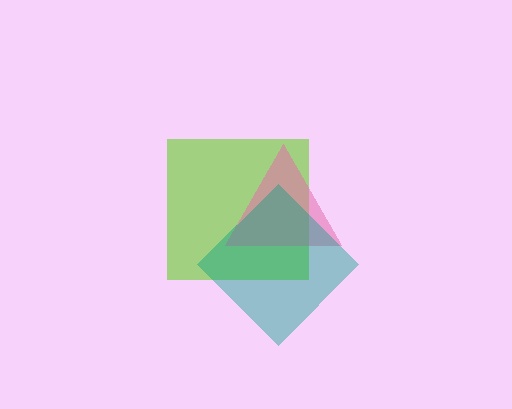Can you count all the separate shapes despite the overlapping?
Yes, there are 3 separate shapes.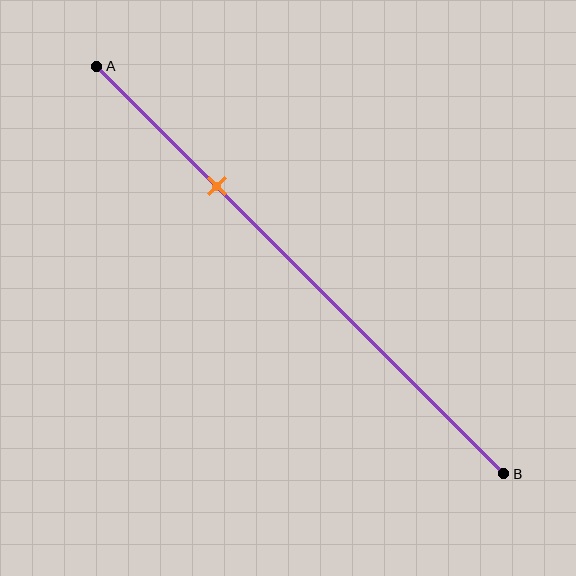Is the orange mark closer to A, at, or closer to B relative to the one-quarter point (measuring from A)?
The orange mark is closer to point B than the one-quarter point of segment AB.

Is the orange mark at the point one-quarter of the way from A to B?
No, the mark is at about 30% from A, not at the 25% one-quarter point.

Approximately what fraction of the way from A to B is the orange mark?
The orange mark is approximately 30% of the way from A to B.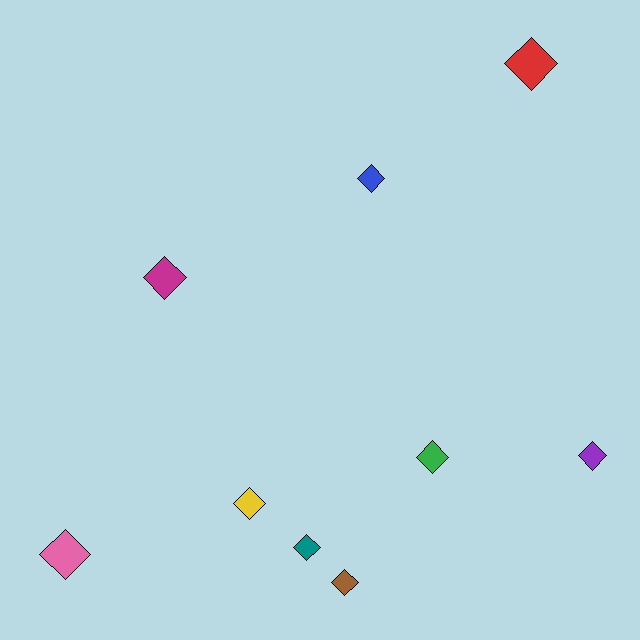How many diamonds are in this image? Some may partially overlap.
There are 9 diamonds.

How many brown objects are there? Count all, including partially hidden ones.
There is 1 brown object.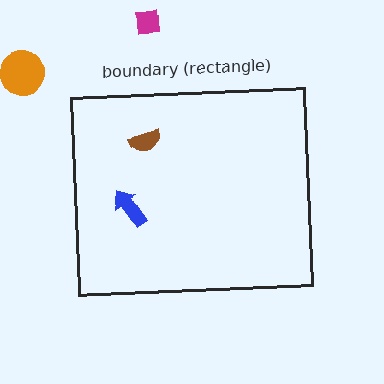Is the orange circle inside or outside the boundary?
Outside.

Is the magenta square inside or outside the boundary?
Outside.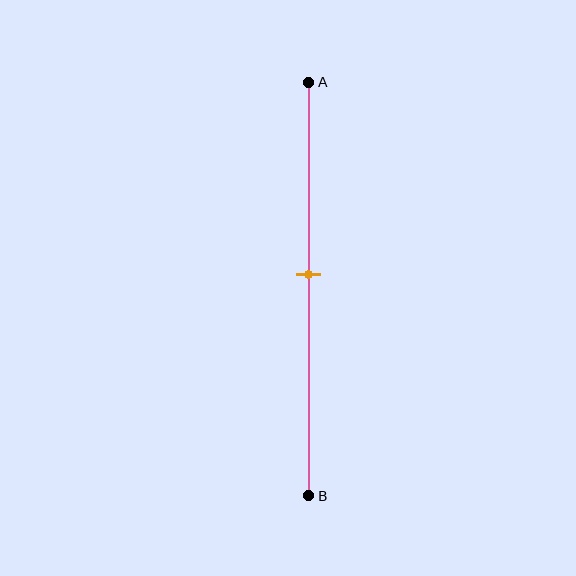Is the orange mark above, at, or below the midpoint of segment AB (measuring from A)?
The orange mark is above the midpoint of segment AB.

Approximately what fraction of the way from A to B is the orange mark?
The orange mark is approximately 45% of the way from A to B.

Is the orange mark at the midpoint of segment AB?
No, the mark is at about 45% from A, not at the 50% midpoint.